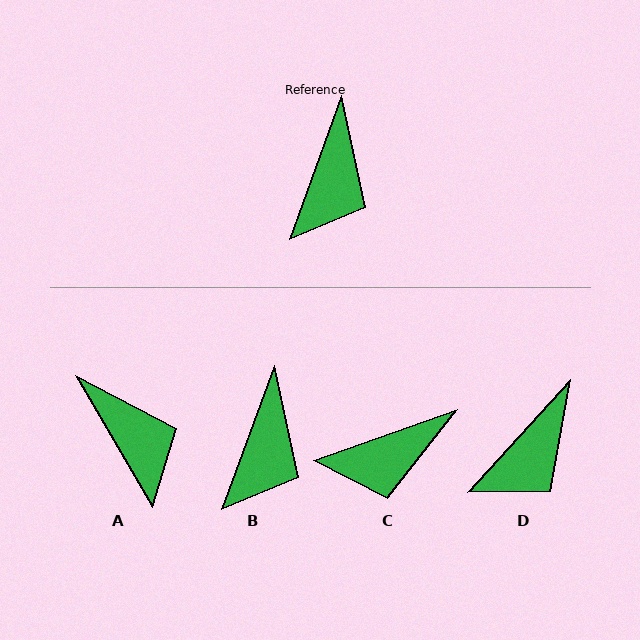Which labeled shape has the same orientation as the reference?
B.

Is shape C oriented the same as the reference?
No, it is off by about 50 degrees.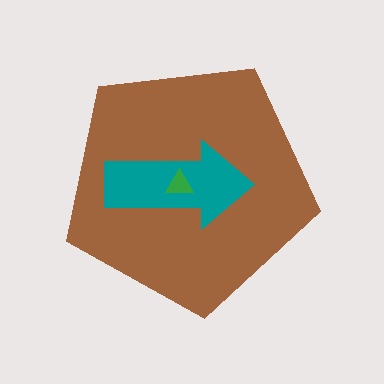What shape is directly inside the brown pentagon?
The teal arrow.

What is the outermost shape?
The brown pentagon.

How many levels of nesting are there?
3.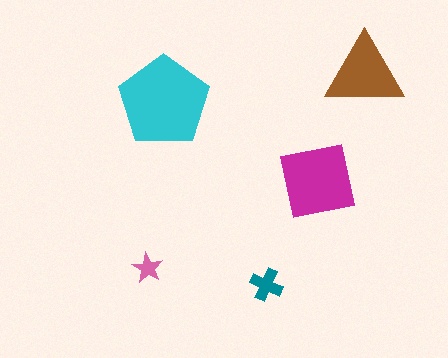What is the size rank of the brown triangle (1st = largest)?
3rd.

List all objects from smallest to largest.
The pink star, the teal cross, the brown triangle, the magenta square, the cyan pentagon.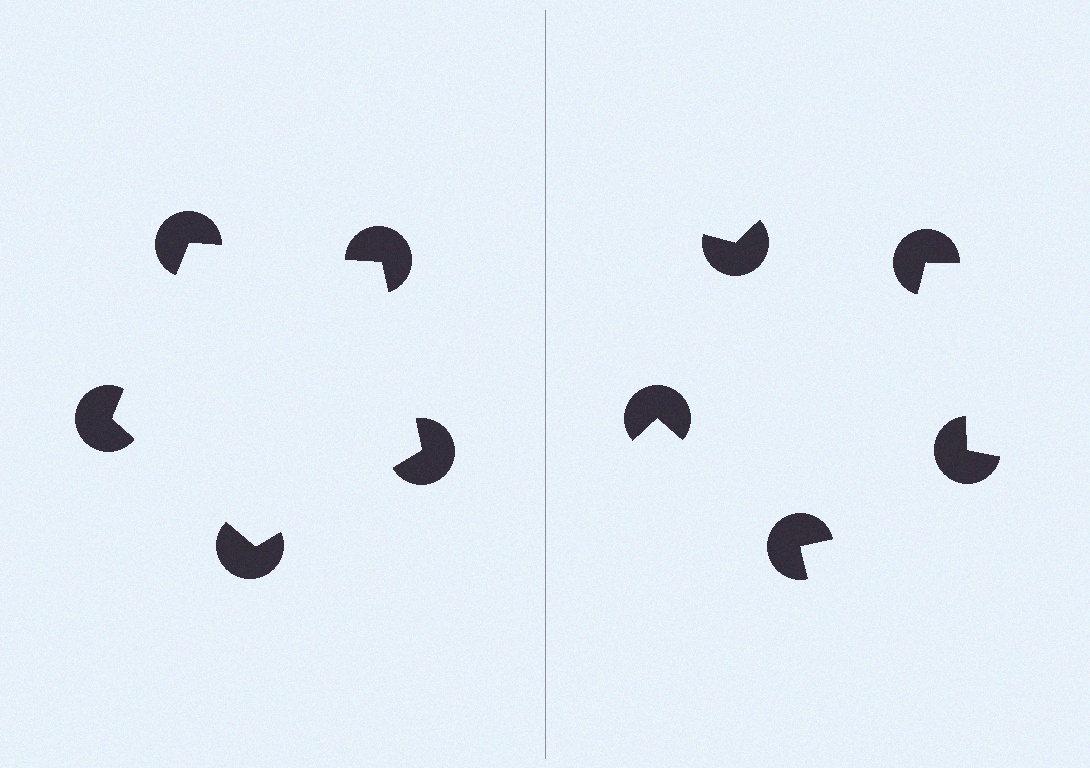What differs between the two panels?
The pac-man discs are positioned identically on both sides; only the wedge orientations differ. On the left they align to a pentagon; on the right they are misaligned.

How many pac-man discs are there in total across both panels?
10 — 5 on each side.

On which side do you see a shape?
An illusory pentagon appears on the left side. On the right side the wedge cuts are rotated, so no coherent shape forms.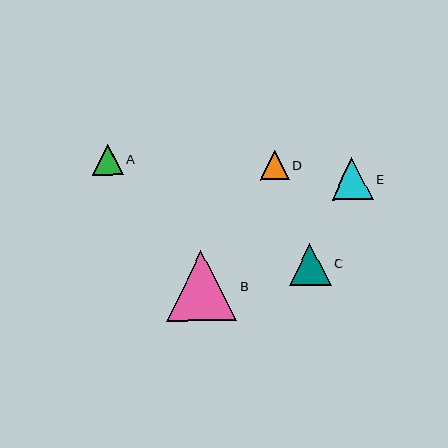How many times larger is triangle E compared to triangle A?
Triangle E is approximately 1.3 times the size of triangle A.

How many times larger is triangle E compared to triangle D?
Triangle E is approximately 1.4 times the size of triangle D.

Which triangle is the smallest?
Triangle D is the smallest with a size of approximately 29 pixels.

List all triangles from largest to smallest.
From largest to smallest: B, E, C, A, D.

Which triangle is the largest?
Triangle B is the largest with a size of approximately 70 pixels.